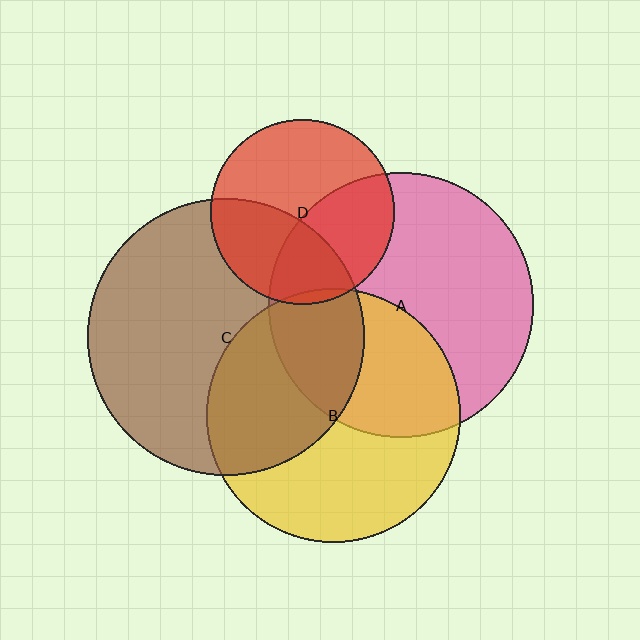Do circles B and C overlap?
Yes.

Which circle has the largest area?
Circle C (brown).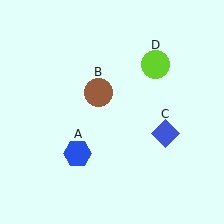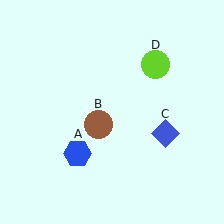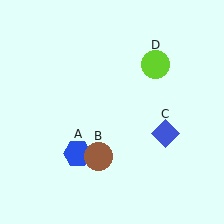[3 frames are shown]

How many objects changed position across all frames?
1 object changed position: brown circle (object B).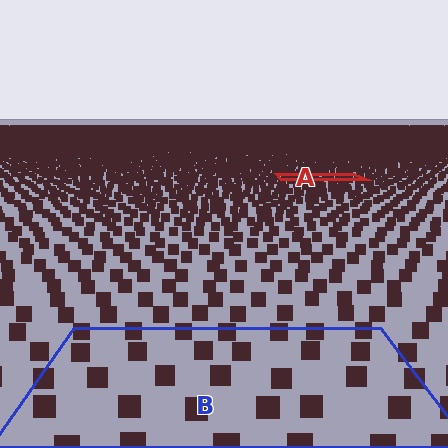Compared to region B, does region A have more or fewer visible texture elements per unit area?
Region A has more texture elements per unit area — they are packed more densely because it is farther away.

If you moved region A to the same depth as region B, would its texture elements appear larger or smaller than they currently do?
They would appear larger. At a closer depth, the same texture elements are projected at a bigger on-screen size.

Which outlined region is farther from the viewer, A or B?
Region A is farther from the viewer — the texture elements inside it appear smaller and more densely packed.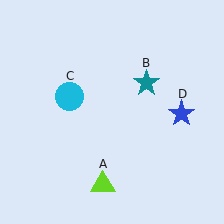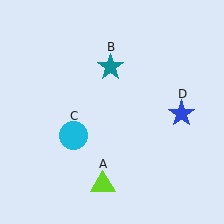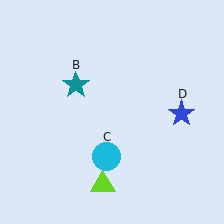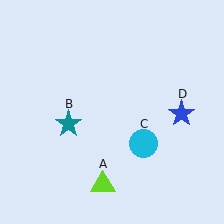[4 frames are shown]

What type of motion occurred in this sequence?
The teal star (object B), cyan circle (object C) rotated counterclockwise around the center of the scene.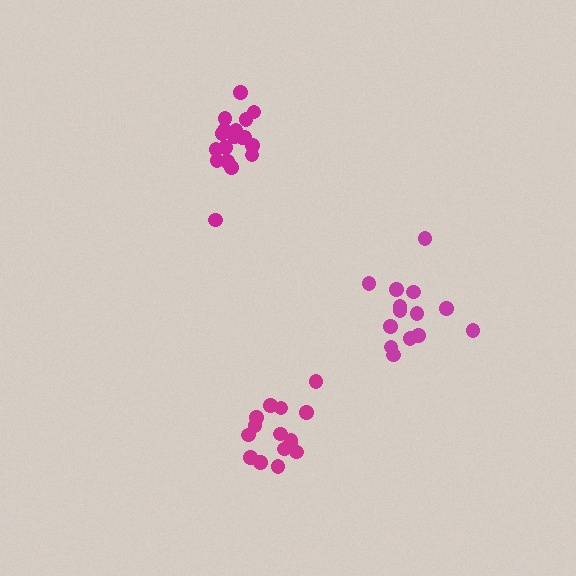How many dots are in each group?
Group 1: 18 dots, Group 2: 14 dots, Group 3: 15 dots (47 total).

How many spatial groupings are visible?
There are 3 spatial groupings.